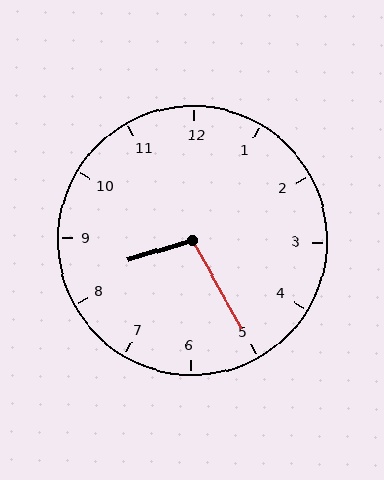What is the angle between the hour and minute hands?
Approximately 102 degrees.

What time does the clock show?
8:25.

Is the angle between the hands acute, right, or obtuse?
It is obtuse.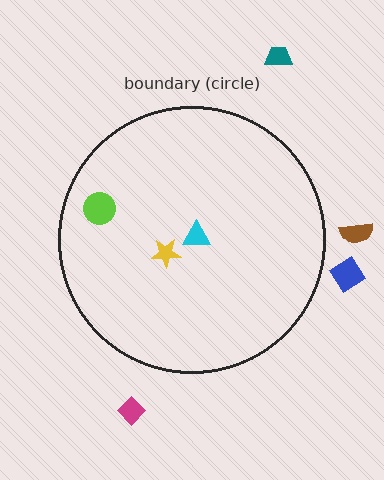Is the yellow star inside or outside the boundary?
Inside.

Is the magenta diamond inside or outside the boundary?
Outside.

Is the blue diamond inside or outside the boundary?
Outside.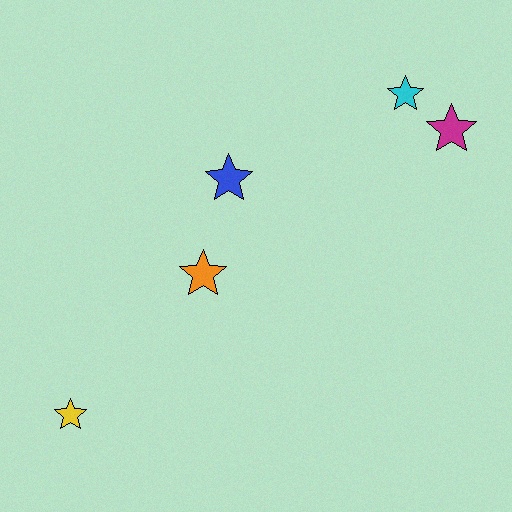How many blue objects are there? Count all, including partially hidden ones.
There is 1 blue object.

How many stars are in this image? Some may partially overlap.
There are 5 stars.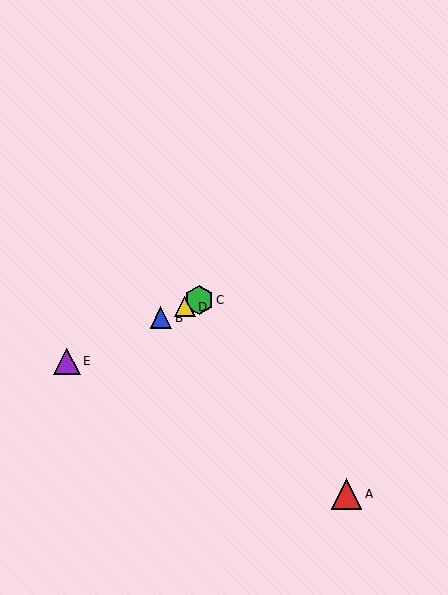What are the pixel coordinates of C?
Object C is at (199, 300).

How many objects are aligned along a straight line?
4 objects (B, C, D, E) are aligned along a straight line.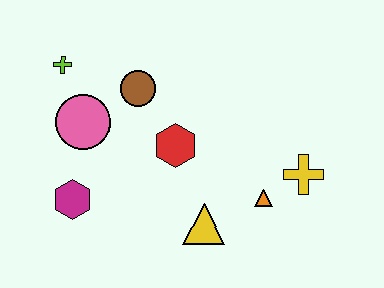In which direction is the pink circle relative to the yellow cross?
The pink circle is to the left of the yellow cross.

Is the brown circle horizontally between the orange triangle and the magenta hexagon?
Yes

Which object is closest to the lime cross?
The pink circle is closest to the lime cross.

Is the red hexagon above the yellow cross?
Yes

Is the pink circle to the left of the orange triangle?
Yes